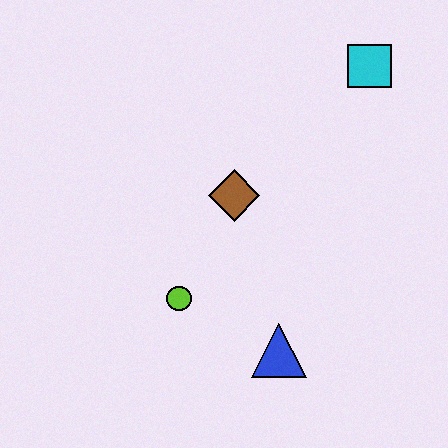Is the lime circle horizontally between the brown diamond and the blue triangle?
No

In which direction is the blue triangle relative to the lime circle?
The blue triangle is to the right of the lime circle.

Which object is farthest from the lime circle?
The cyan square is farthest from the lime circle.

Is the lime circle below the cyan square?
Yes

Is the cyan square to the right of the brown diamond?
Yes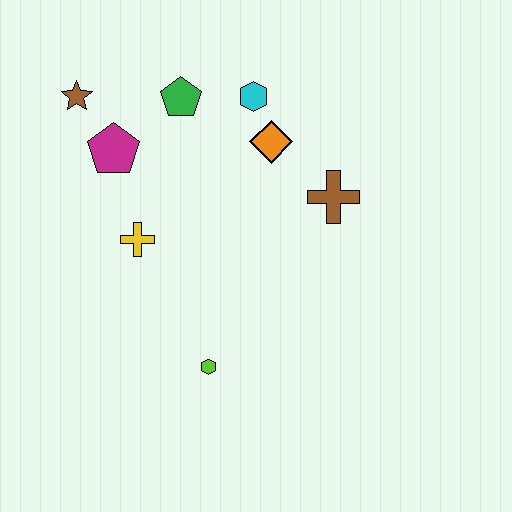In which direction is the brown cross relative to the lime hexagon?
The brown cross is above the lime hexagon.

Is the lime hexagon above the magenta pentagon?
No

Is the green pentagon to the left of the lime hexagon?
Yes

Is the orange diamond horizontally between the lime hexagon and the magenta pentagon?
No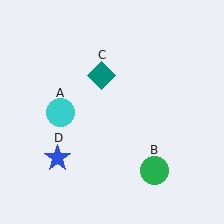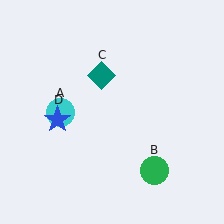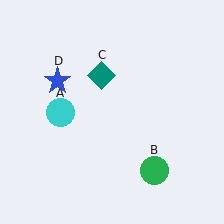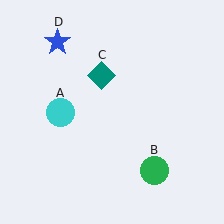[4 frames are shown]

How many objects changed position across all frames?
1 object changed position: blue star (object D).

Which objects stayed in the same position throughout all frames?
Cyan circle (object A) and green circle (object B) and teal diamond (object C) remained stationary.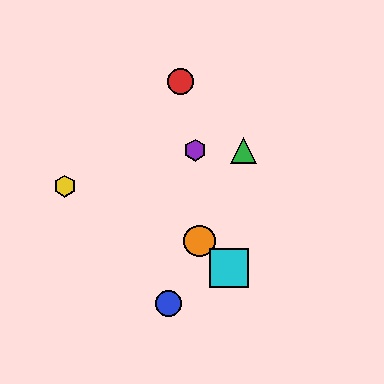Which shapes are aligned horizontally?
The green triangle, the purple hexagon are aligned horizontally.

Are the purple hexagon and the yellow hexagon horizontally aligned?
No, the purple hexagon is at y≈150 and the yellow hexagon is at y≈186.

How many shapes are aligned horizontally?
2 shapes (the green triangle, the purple hexagon) are aligned horizontally.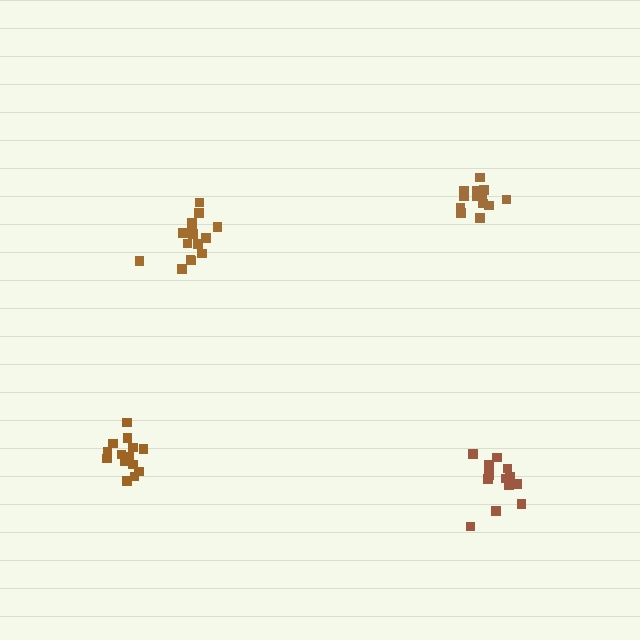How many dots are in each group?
Group 1: 15 dots, Group 2: 15 dots, Group 3: 13 dots, Group 4: 14 dots (57 total).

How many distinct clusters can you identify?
There are 4 distinct clusters.